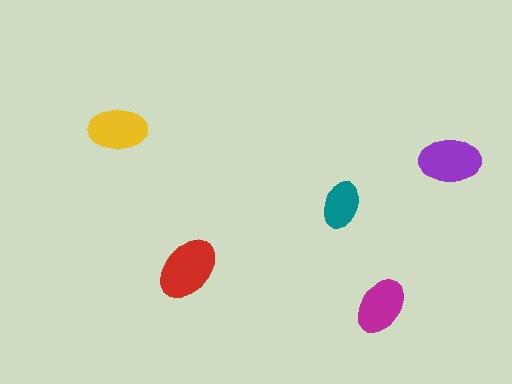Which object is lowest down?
The magenta ellipse is bottommost.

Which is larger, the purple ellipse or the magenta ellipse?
The purple one.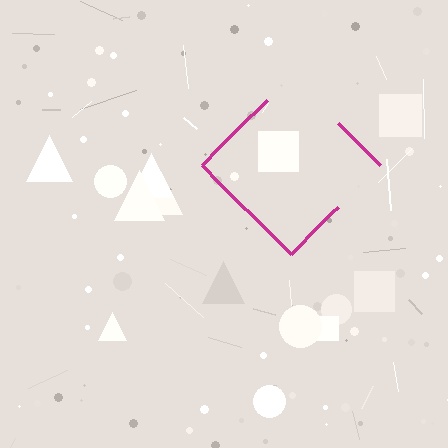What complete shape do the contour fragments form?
The contour fragments form a diamond.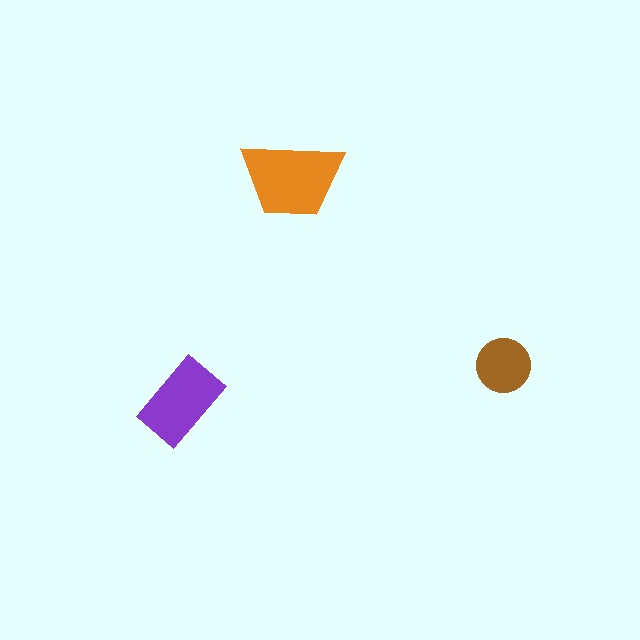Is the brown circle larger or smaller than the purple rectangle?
Smaller.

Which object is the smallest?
The brown circle.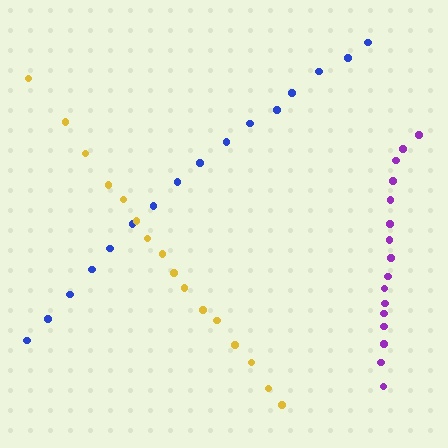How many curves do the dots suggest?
There are 3 distinct paths.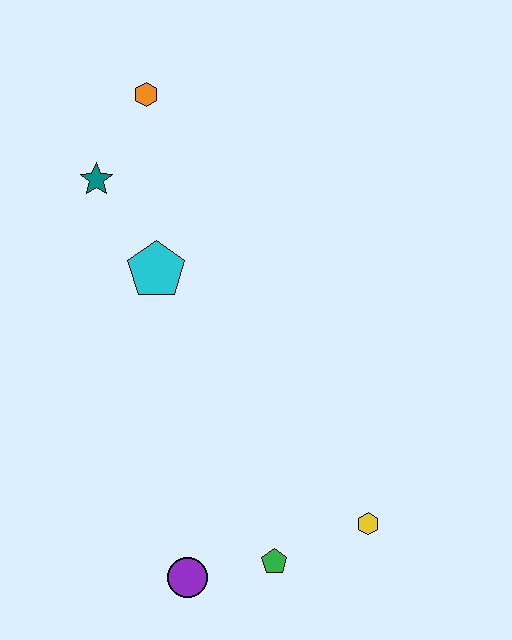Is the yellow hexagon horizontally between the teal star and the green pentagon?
No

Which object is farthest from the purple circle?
The orange hexagon is farthest from the purple circle.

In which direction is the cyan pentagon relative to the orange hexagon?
The cyan pentagon is below the orange hexagon.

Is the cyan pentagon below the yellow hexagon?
No